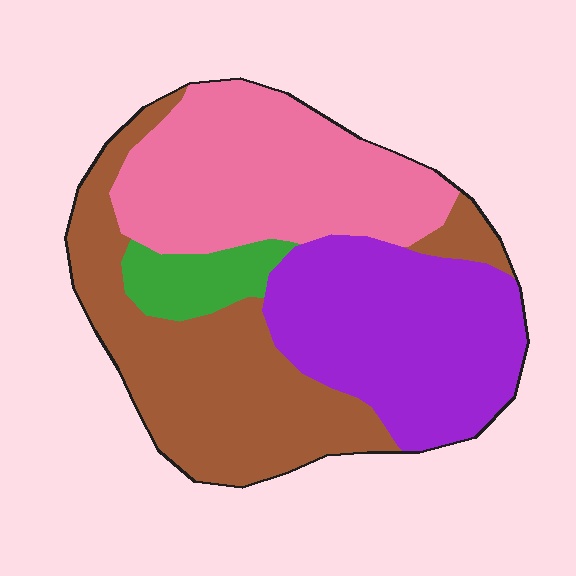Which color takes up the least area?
Green, at roughly 5%.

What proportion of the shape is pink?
Pink covers 30% of the shape.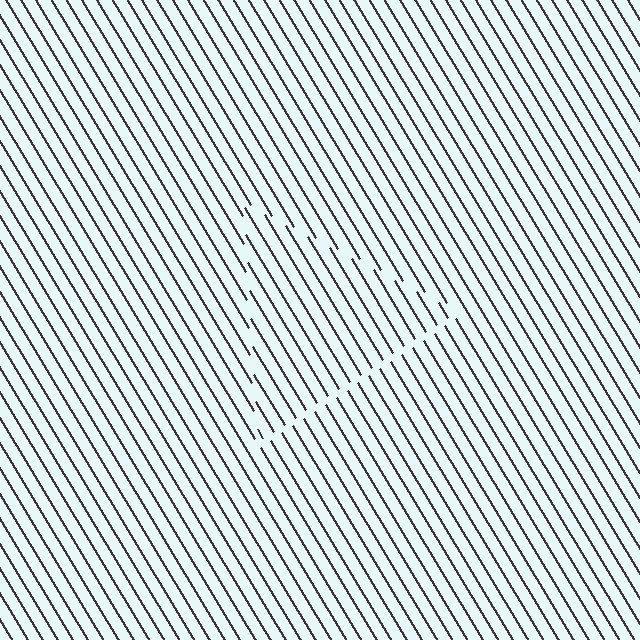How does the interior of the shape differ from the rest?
The interior of the shape contains the same grating, shifted by half a period — the contour is defined by the phase discontinuity where line-ends from the inner and outer gratings abut.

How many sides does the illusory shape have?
3 sides — the line-ends trace a triangle.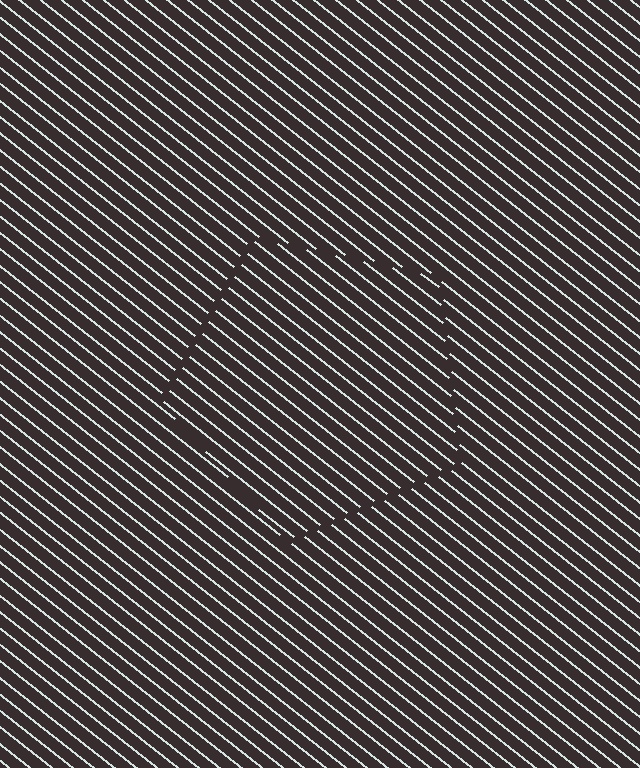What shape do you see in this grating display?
An illusory pentagon. The interior of the shape contains the same grating, shifted by half a period — the contour is defined by the phase discontinuity where line-ends from the inner and outer gratings abut.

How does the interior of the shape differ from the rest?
The interior of the shape contains the same grating, shifted by half a period — the contour is defined by the phase discontinuity where line-ends from the inner and outer gratings abut.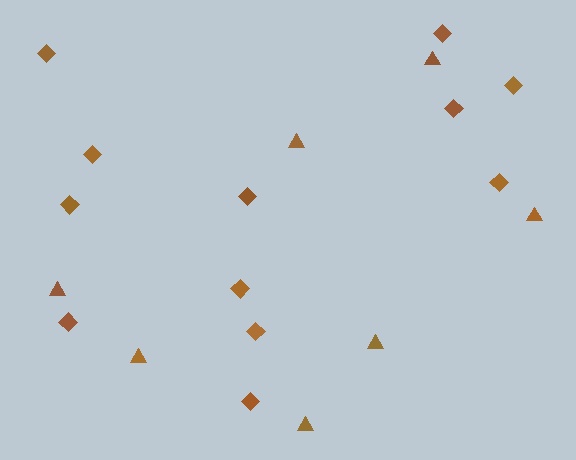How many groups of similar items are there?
There are 2 groups: one group of triangles (7) and one group of diamonds (12).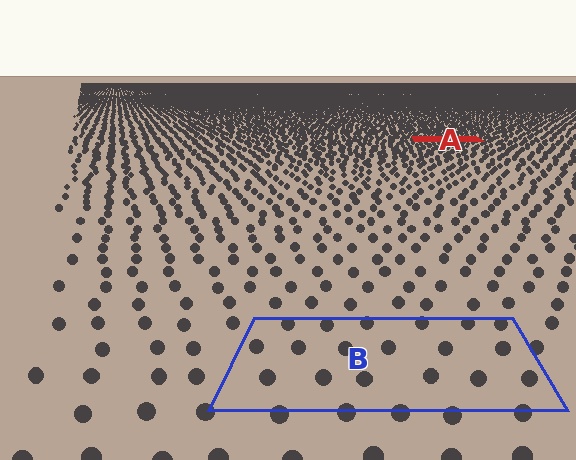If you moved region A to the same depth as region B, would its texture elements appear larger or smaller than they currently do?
They would appear larger. At a closer depth, the same texture elements are projected at a bigger on-screen size.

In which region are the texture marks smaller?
The texture marks are smaller in region A, because it is farther away.